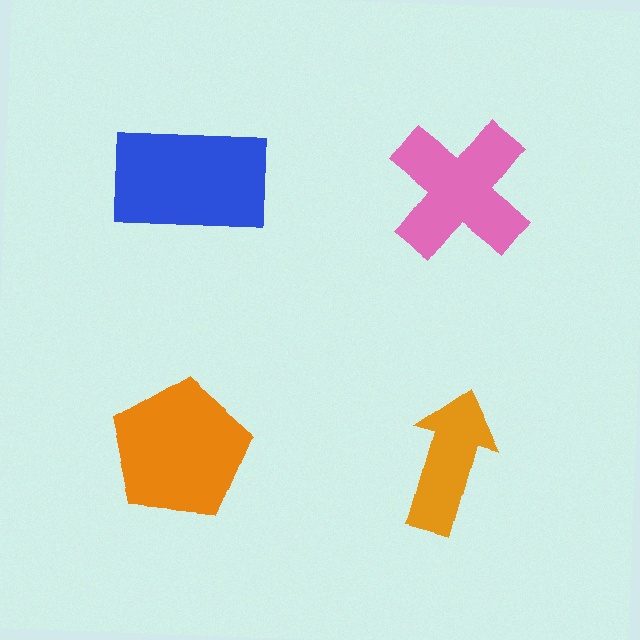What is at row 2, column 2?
An orange arrow.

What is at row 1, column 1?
A blue rectangle.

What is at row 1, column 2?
A pink cross.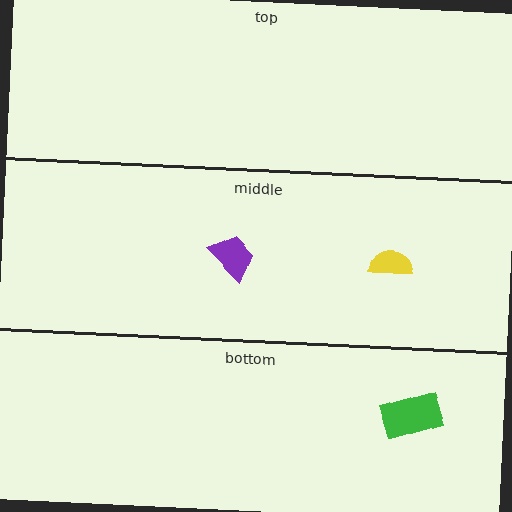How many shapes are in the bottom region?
1.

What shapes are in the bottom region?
The green rectangle.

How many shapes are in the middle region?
2.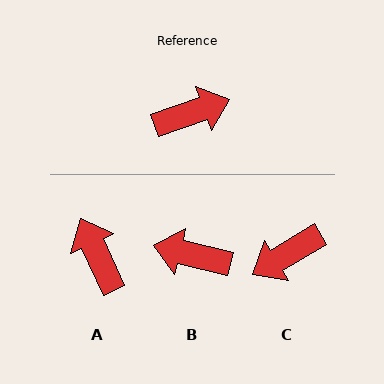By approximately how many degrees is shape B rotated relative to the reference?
Approximately 147 degrees counter-clockwise.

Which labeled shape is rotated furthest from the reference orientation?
C, about 168 degrees away.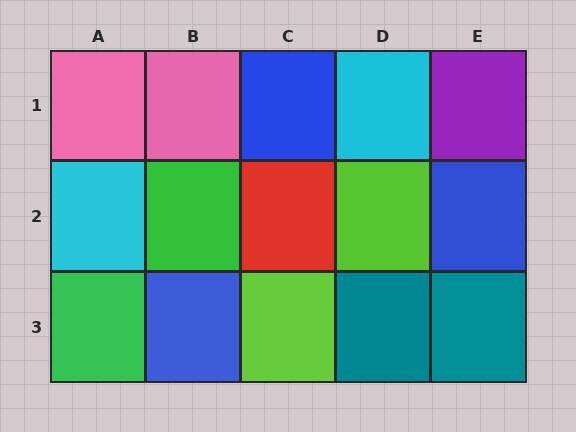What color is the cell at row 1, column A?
Pink.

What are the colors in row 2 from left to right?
Cyan, green, red, lime, blue.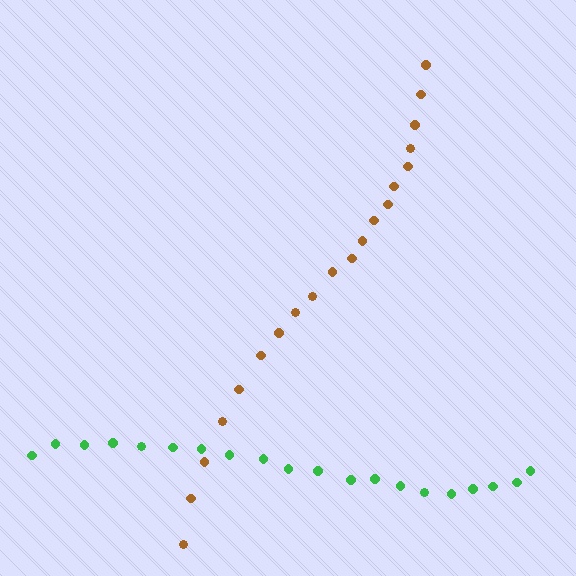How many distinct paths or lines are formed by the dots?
There are 2 distinct paths.